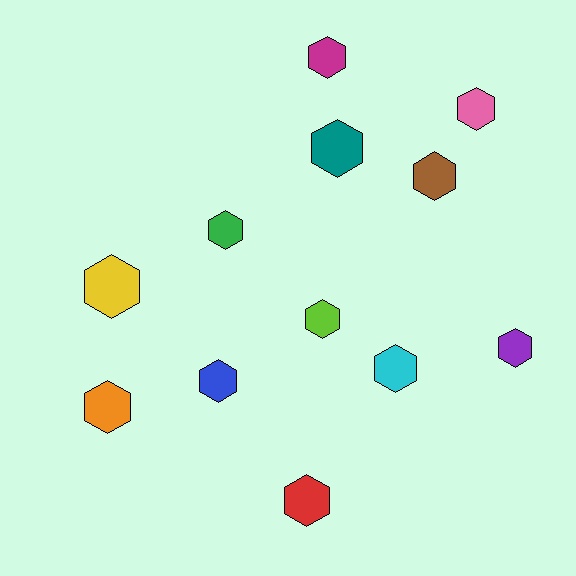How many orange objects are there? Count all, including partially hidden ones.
There is 1 orange object.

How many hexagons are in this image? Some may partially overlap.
There are 12 hexagons.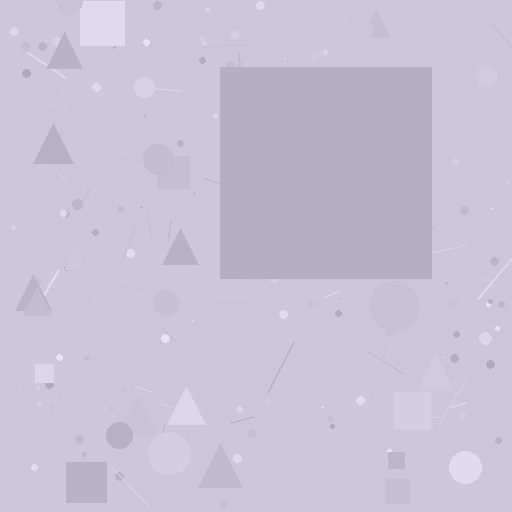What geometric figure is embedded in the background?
A square is embedded in the background.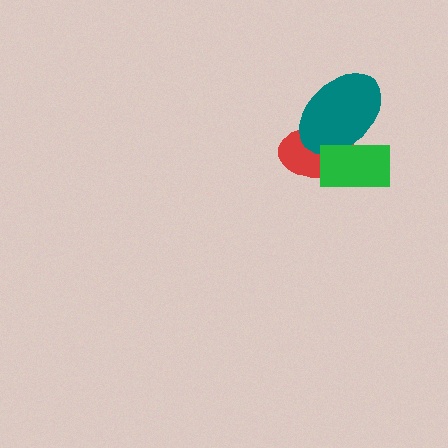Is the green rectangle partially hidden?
No, no other shape covers it.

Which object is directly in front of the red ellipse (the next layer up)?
The teal ellipse is directly in front of the red ellipse.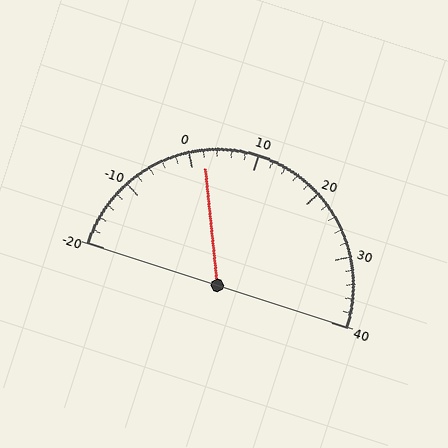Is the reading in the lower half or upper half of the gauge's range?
The reading is in the lower half of the range (-20 to 40).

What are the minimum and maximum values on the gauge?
The gauge ranges from -20 to 40.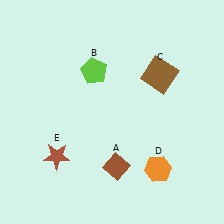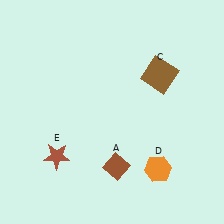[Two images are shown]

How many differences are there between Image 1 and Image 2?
There is 1 difference between the two images.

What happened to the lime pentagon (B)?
The lime pentagon (B) was removed in Image 2. It was in the top-left area of Image 1.